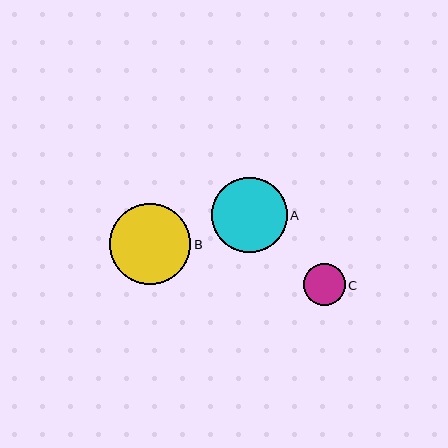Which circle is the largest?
Circle B is the largest with a size of approximately 81 pixels.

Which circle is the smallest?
Circle C is the smallest with a size of approximately 42 pixels.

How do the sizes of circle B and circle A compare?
Circle B and circle A are approximately the same size.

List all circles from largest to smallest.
From largest to smallest: B, A, C.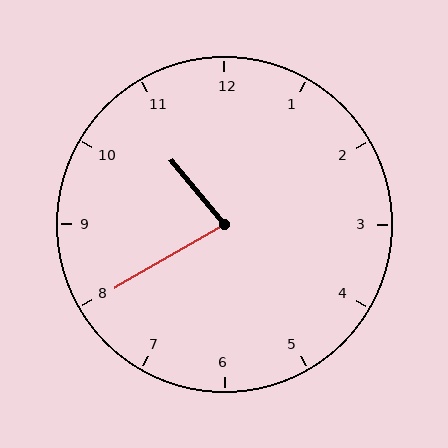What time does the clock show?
10:40.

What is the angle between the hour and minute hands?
Approximately 80 degrees.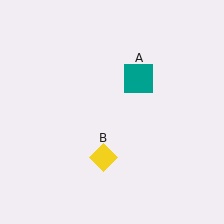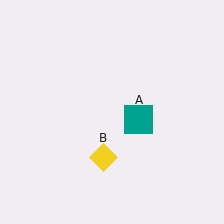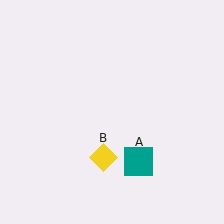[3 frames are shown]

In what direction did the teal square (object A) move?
The teal square (object A) moved down.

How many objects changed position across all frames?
1 object changed position: teal square (object A).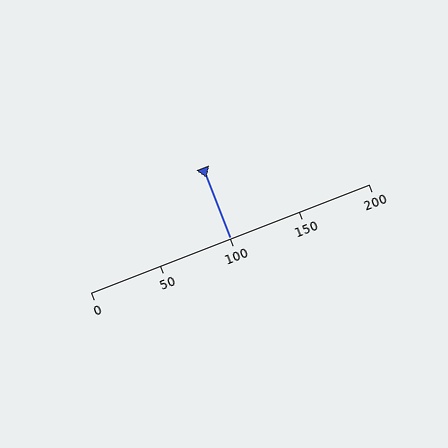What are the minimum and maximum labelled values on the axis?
The axis runs from 0 to 200.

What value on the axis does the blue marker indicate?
The marker indicates approximately 100.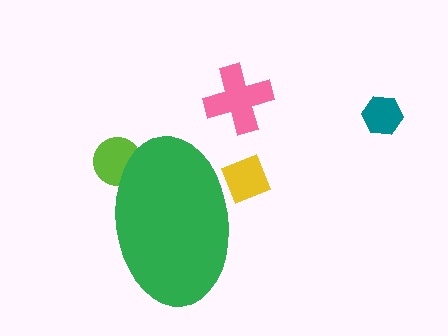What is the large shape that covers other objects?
A green ellipse.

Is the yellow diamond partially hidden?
Yes, the yellow diamond is partially hidden behind the green ellipse.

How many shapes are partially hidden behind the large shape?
2 shapes are partially hidden.